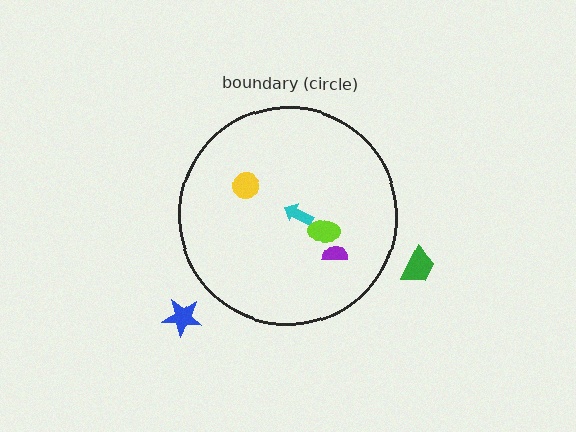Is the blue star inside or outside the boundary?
Outside.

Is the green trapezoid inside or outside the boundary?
Outside.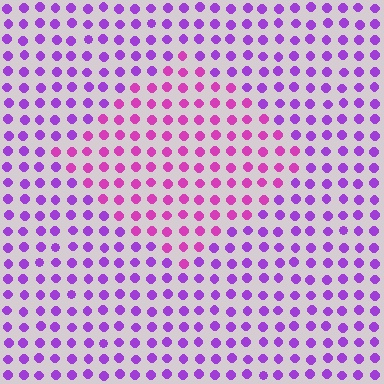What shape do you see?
I see a diamond.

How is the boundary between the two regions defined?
The boundary is defined purely by a slight shift in hue (about 33 degrees). Spacing, size, and orientation are identical on both sides.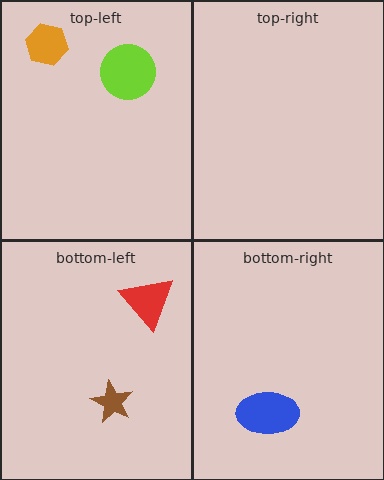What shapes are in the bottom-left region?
The brown star, the red triangle.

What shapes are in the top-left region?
The lime circle, the orange hexagon.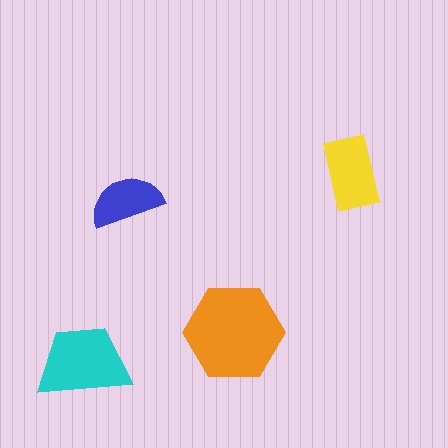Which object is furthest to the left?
The cyan trapezoid is leftmost.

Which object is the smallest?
The blue semicircle.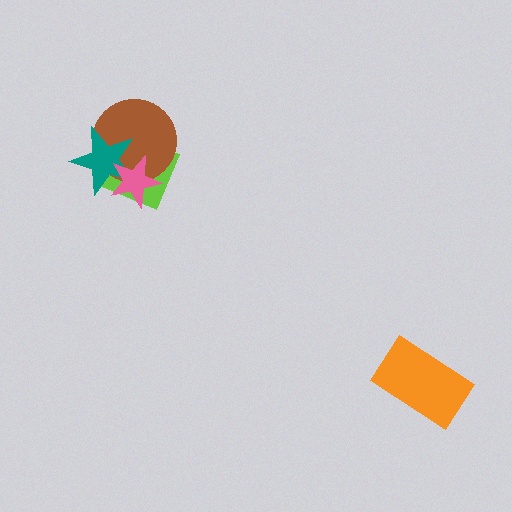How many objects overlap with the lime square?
3 objects overlap with the lime square.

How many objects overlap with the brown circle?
3 objects overlap with the brown circle.